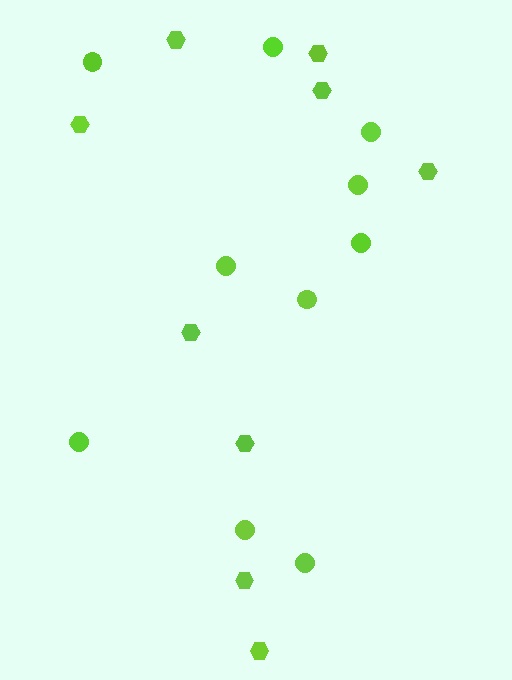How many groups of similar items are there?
There are 2 groups: one group of hexagons (9) and one group of circles (10).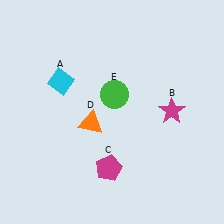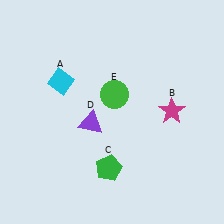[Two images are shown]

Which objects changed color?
C changed from magenta to green. D changed from orange to purple.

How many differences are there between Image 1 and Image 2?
There are 2 differences between the two images.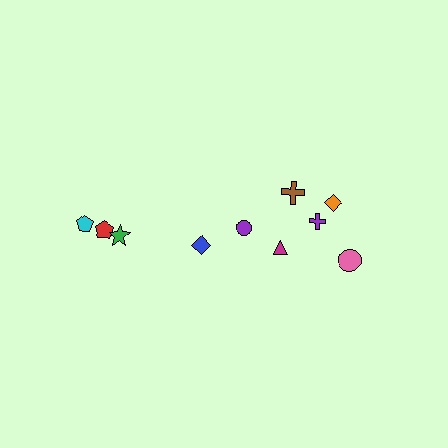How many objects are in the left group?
There are 4 objects.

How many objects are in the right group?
There are 6 objects.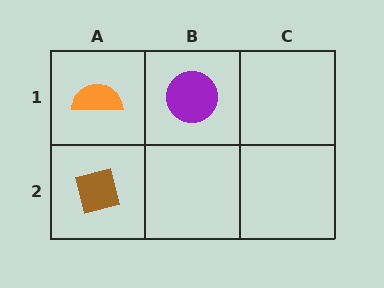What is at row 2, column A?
A brown square.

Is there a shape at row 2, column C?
No, that cell is empty.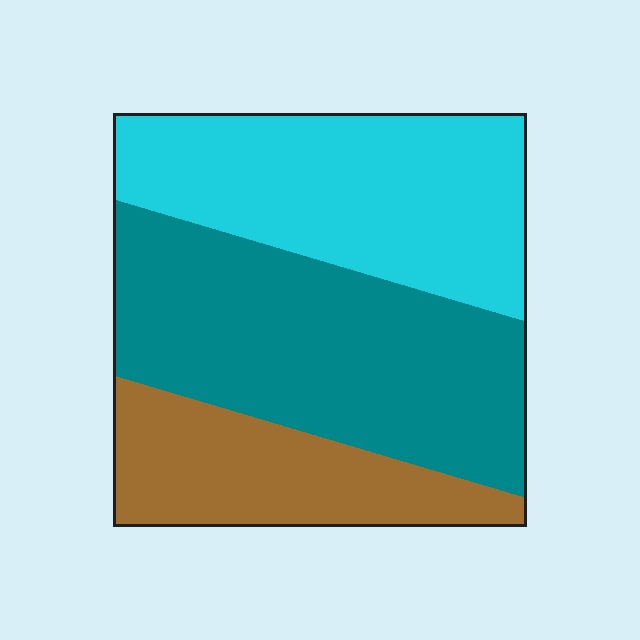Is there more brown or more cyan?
Cyan.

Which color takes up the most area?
Teal, at roughly 45%.